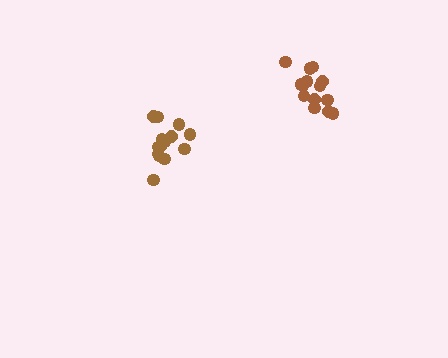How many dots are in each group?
Group 1: 14 dots, Group 2: 15 dots (29 total).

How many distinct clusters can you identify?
There are 2 distinct clusters.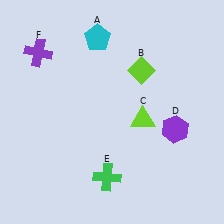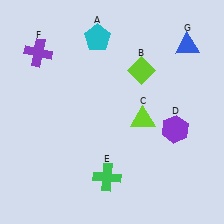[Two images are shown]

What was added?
A blue triangle (G) was added in Image 2.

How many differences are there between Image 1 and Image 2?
There is 1 difference between the two images.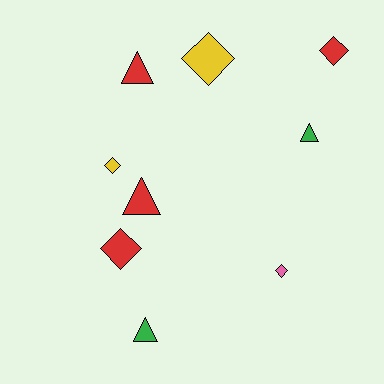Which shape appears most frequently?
Diamond, with 5 objects.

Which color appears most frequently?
Red, with 4 objects.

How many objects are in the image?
There are 9 objects.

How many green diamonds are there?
There are no green diamonds.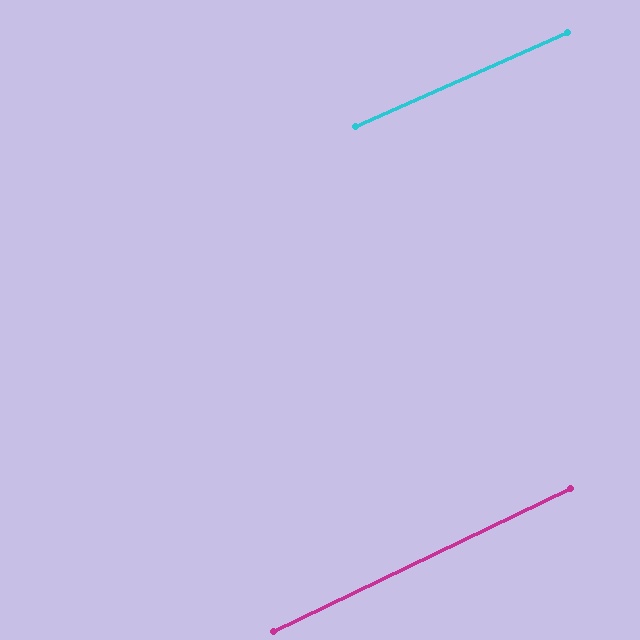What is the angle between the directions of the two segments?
Approximately 1 degree.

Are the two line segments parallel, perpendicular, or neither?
Parallel — their directions differ by only 1.5°.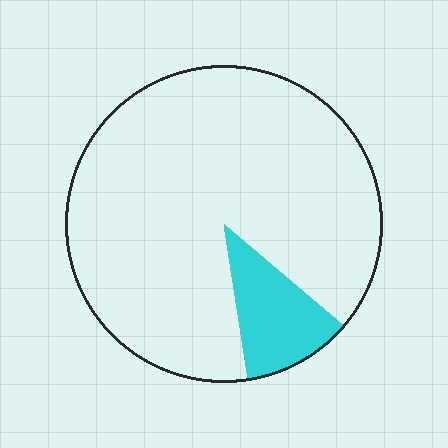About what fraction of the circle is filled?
About one eighth (1/8).